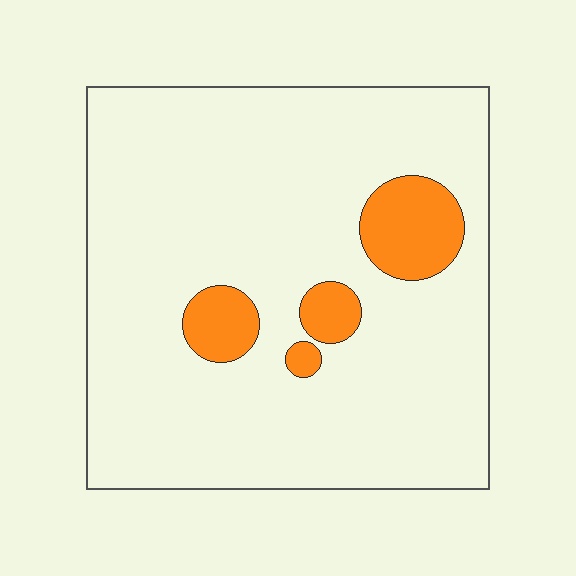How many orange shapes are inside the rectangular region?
4.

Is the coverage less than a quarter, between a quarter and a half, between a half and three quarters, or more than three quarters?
Less than a quarter.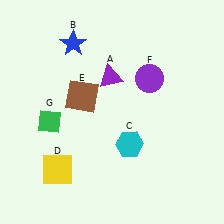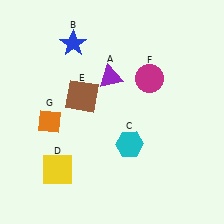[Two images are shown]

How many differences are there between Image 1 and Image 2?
There are 2 differences between the two images.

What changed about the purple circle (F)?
In Image 1, F is purple. In Image 2, it changed to magenta.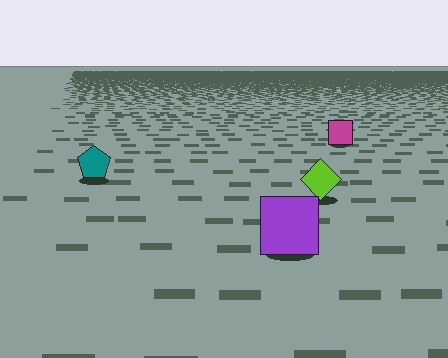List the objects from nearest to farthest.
From nearest to farthest: the purple square, the lime diamond, the teal pentagon, the magenta square.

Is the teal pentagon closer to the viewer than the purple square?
No. The purple square is closer — you can tell from the texture gradient: the ground texture is coarser near it.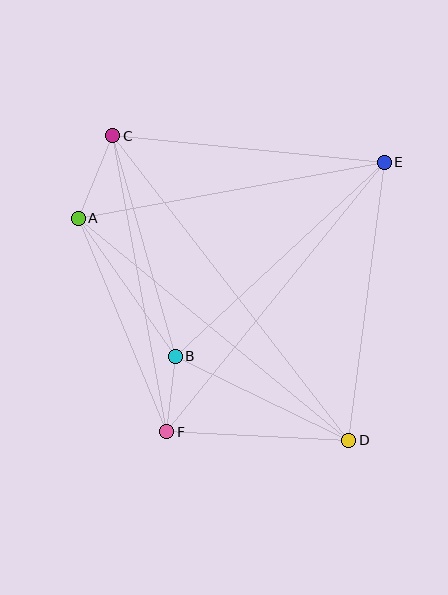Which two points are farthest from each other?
Points C and D are farthest from each other.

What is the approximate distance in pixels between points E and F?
The distance between E and F is approximately 347 pixels.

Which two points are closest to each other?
Points B and F are closest to each other.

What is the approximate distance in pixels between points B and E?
The distance between B and E is approximately 285 pixels.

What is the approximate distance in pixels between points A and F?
The distance between A and F is approximately 231 pixels.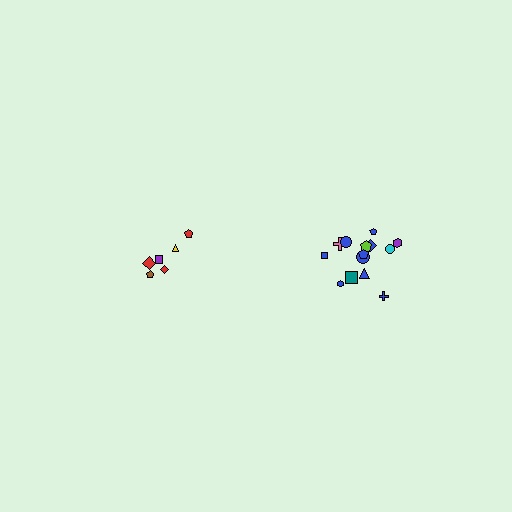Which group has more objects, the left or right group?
The right group.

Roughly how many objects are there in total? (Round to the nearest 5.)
Roughly 20 objects in total.